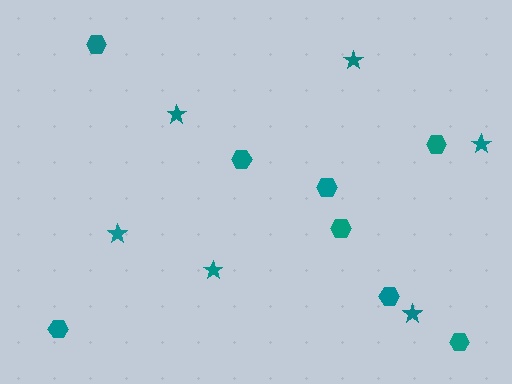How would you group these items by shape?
There are 2 groups: one group of hexagons (8) and one group of stars (6).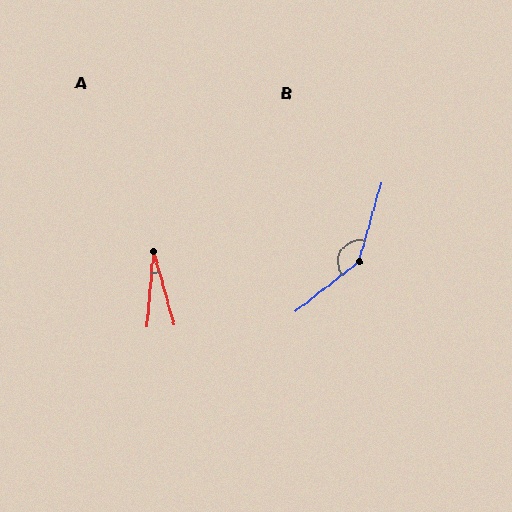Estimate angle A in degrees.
Approximately 21 degrees.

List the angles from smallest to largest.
A (21°), B (144°).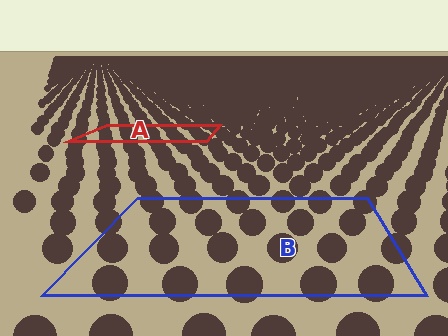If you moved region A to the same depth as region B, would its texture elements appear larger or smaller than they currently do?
They would appear larger. At a closer depth, the same texture elements are projected at a bigger on-screen size.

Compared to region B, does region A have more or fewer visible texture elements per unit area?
Region A has more texture elements per unit area — they are packed more densely because it is farther away.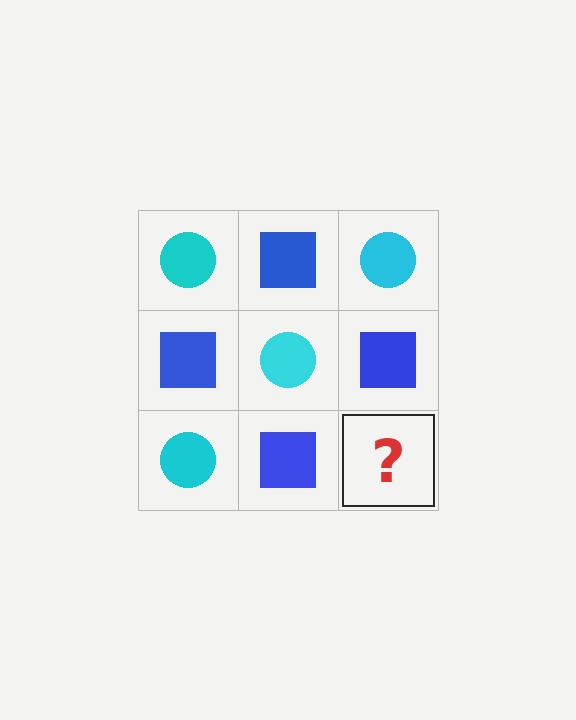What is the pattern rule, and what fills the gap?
The rule is that it alternates cyan circle and blue square in a checkerboard pattern. The gap should be filled with a cyan circle.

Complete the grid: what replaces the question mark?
The question mark should be replaced with a cyan circle.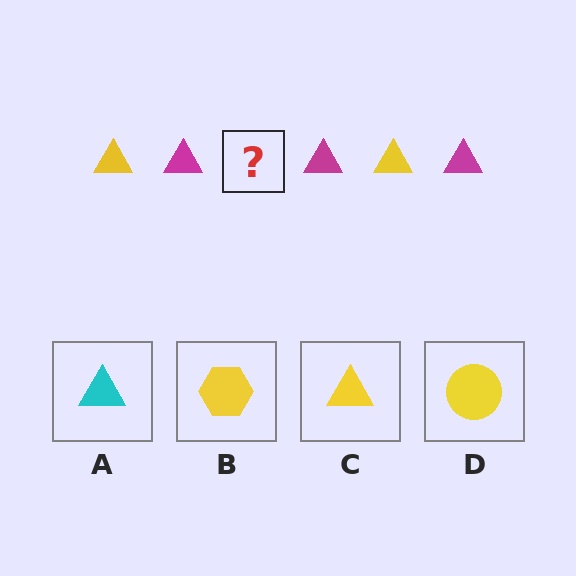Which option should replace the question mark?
Option C.